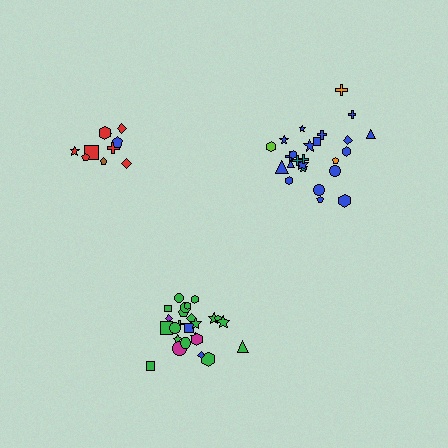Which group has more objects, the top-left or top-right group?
The top-right group.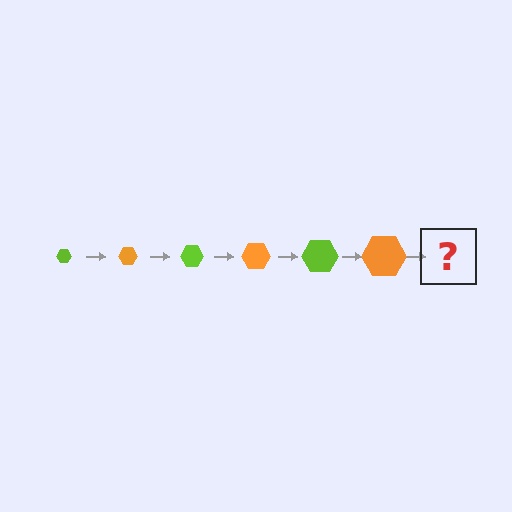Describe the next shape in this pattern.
It should be a lime hexagon, larger than the previous one.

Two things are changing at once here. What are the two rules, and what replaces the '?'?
The two rules are that the hexagon grows larger each step and the color cycles through lime and orange. The '?' should be a lime hexagon, larger than the previous one.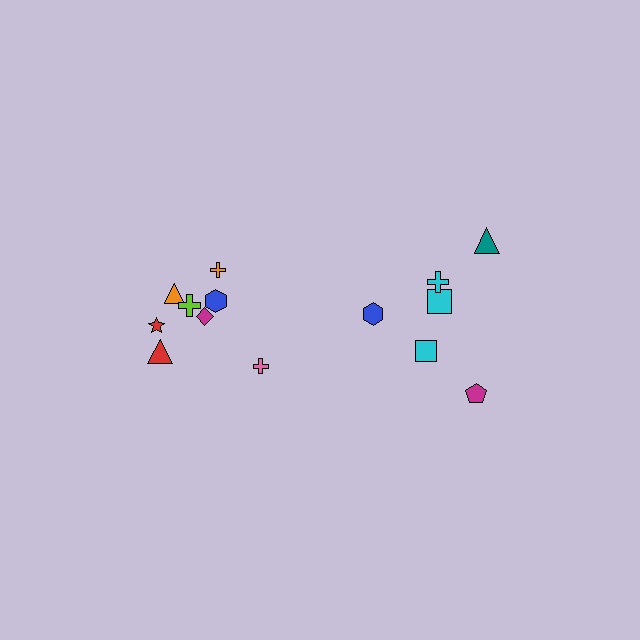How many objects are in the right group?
There are 6 objects.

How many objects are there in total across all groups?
There are 14 objects.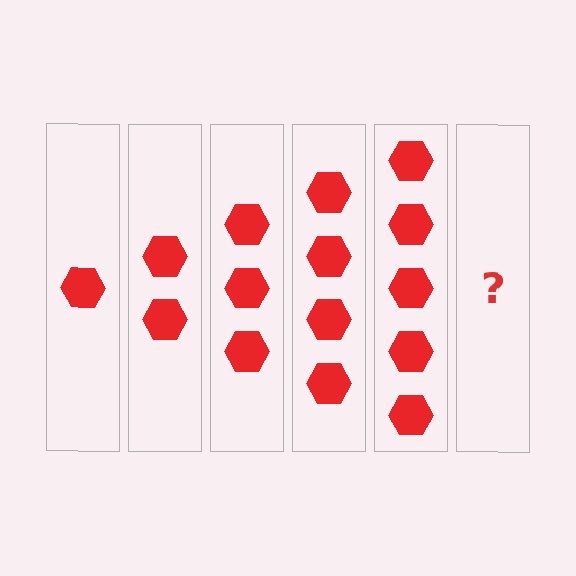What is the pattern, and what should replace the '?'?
The pattern is that each step adds one more hexagon. The '?' should be 6 hexagons.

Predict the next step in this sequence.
The next step is 6 hexagons.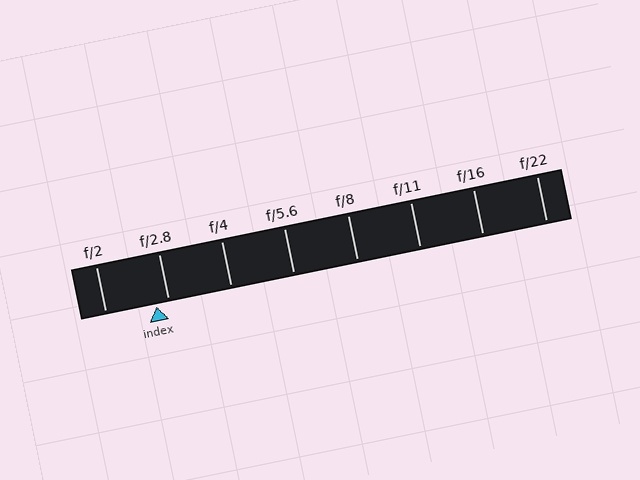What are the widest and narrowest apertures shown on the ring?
The widest aperture shown is f/2 and the narrowest is f/22.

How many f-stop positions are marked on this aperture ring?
There are 8 f-stop positions marked.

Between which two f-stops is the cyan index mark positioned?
The index mark is between f/2 and f/2.8.